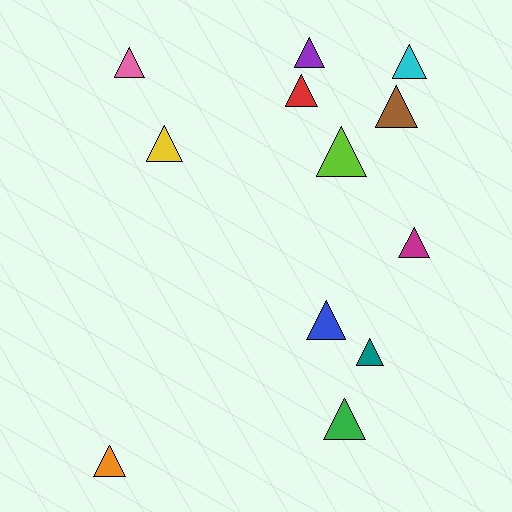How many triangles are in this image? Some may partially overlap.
There are 12 triangles.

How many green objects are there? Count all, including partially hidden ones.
There is 1 green object.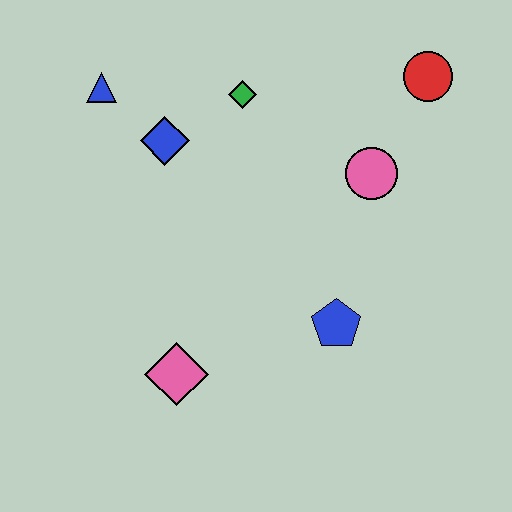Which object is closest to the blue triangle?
The blue diamond is closest to the blue triangle.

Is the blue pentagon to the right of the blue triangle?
Yes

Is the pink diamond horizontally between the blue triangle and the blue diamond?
No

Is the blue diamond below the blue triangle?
Yes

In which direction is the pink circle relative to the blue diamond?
The pink circle is to the right of the blue diamond.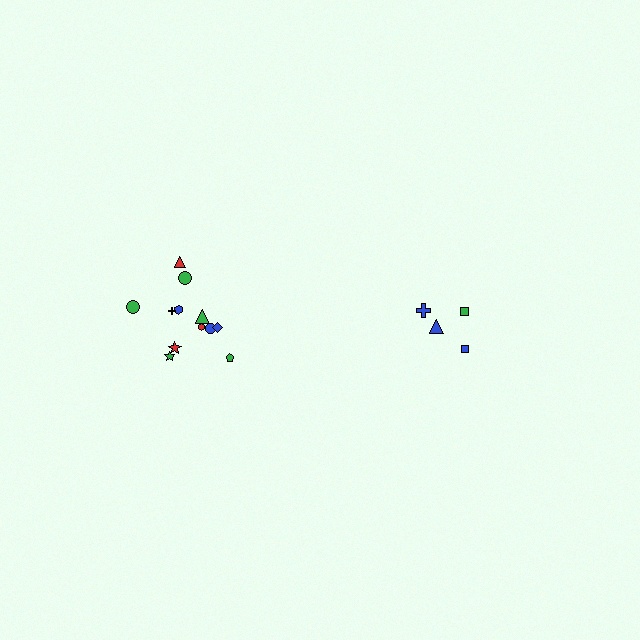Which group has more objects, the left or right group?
The left group.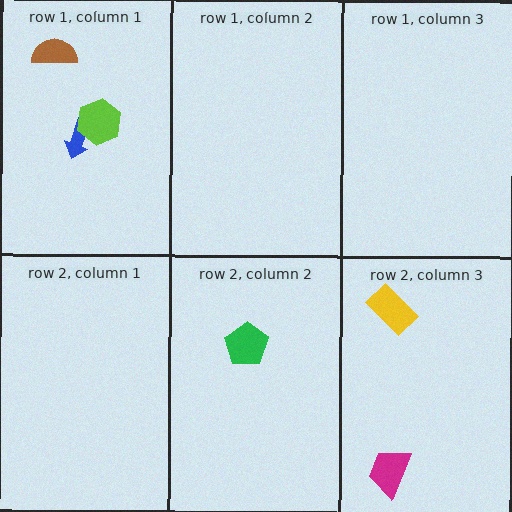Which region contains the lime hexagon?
The row 1, column 1 region.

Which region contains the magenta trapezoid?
The row 2, column 3 region.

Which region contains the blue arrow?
The row 1, column 1 region.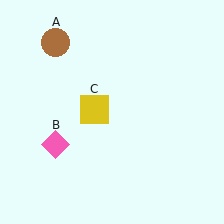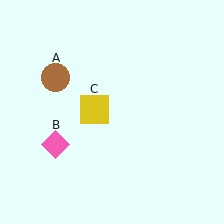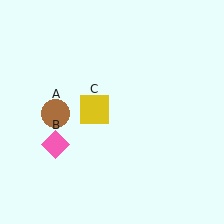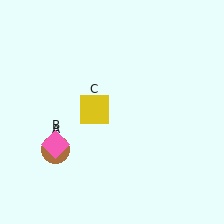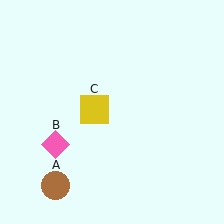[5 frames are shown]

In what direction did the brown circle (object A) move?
The brown circle (object A) moved down.